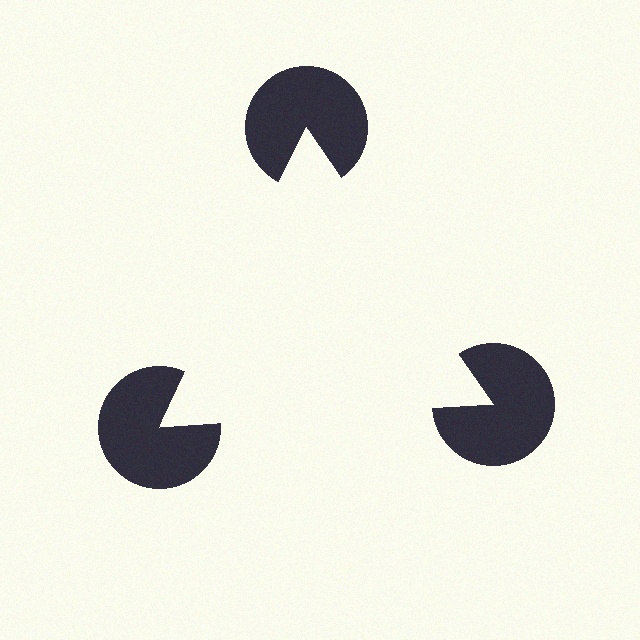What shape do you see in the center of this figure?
An illusory triangle — its edges are inferred from the aligned wedge cuts in the pac-man discs, not physically drawn.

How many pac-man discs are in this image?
There are 3 — one at each vertex of the illusory triangle.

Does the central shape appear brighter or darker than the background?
It typically appears slightly brighter than the background, even though no actual brightness change is drawn.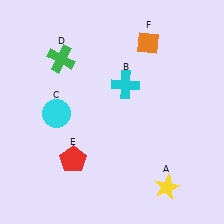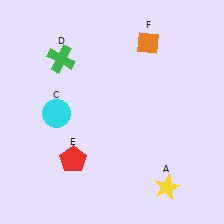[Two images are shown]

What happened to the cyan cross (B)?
The cyan cross (B) was removed in Image 2. It was in the top-right area of Image 1.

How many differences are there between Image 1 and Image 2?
There is 1 difference between the two images.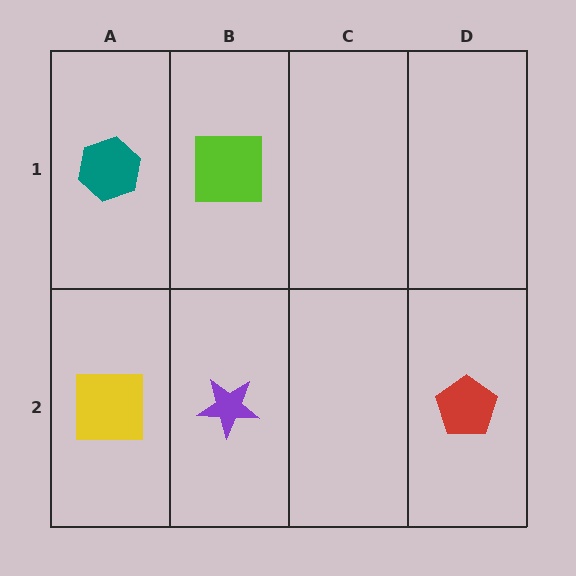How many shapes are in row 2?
3 shapes.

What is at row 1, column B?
A lime square.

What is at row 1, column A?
A teal hexagon.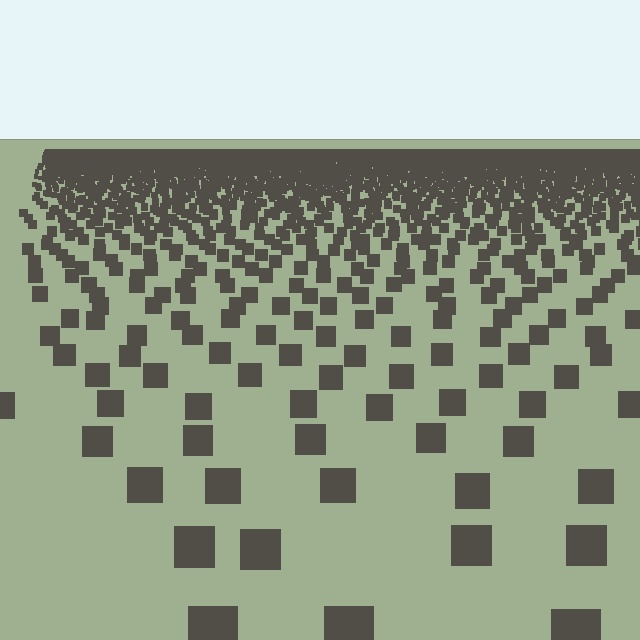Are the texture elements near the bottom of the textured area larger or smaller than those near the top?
Larger. Near the bottom, elements are closer to the viewer and appear at a bigger on-screen size.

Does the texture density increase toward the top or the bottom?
Density increases toward the top.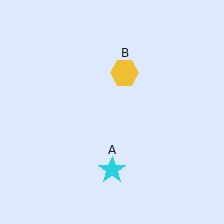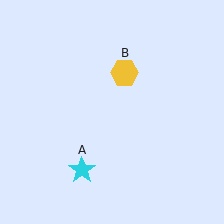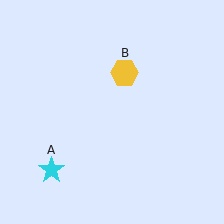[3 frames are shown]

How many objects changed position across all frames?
1 object changed position: cyan star (object A).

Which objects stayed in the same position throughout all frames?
Yellow hexagon (object B) remained stationary.